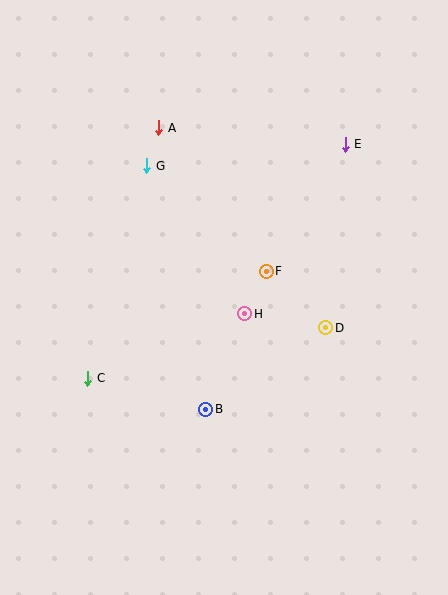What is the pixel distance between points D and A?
The distance between D and A is 260 pixels.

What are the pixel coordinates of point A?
Point A is at (159, 128).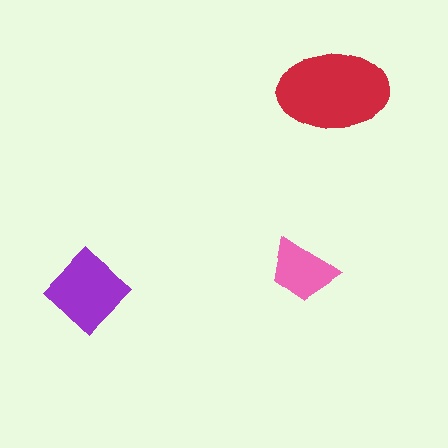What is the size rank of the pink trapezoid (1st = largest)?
3rd.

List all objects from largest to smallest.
The red ellipse, the purple diamond, the pink trapezoid.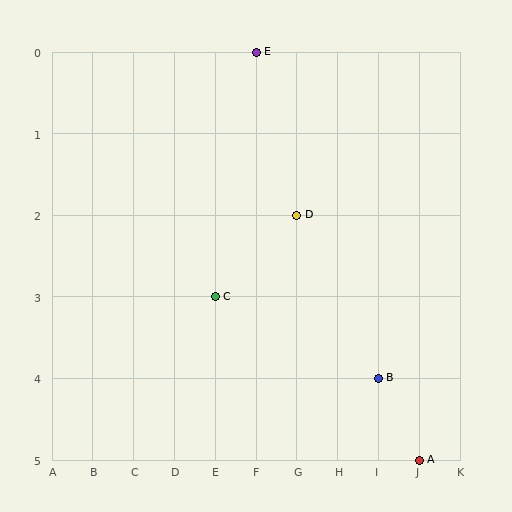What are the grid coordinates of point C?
Point C is at grid coordinates (E, 3).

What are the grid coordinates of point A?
Point A is at grid coordinates (J, 5).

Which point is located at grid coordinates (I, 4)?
Point B is at (I, 4).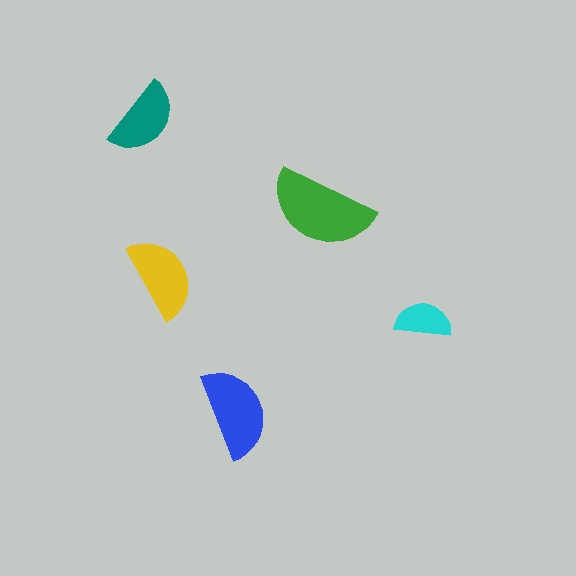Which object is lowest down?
The blue semicircle is bottommost.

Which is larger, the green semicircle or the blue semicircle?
The green one.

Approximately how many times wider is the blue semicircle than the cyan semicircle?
About 1.5 times wider.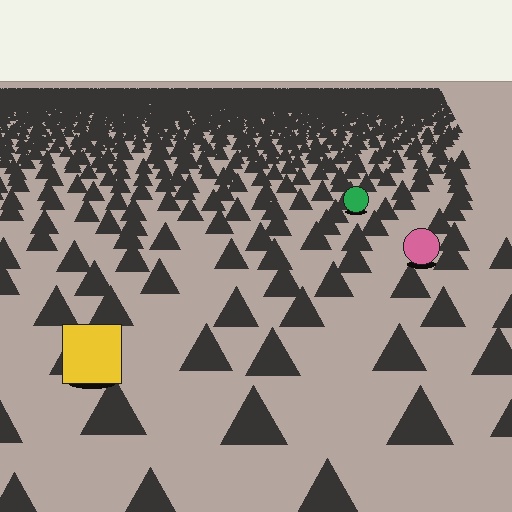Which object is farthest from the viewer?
The green circle is farthest from the viewer. It appears smaller and the ground texture around it is denser.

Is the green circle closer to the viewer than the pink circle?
No. The pink circle is closer — you can tell from the texture gradient: the ground texture is coarser near it.